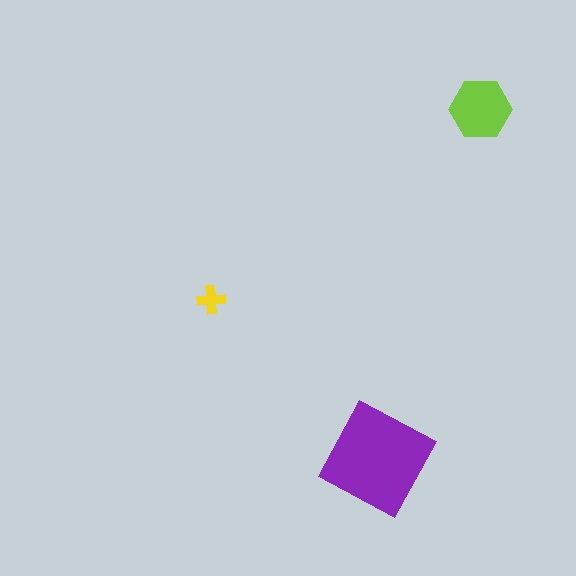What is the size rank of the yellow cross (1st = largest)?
3rd.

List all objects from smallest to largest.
The yellow cross, the lime hexagon, the purple square.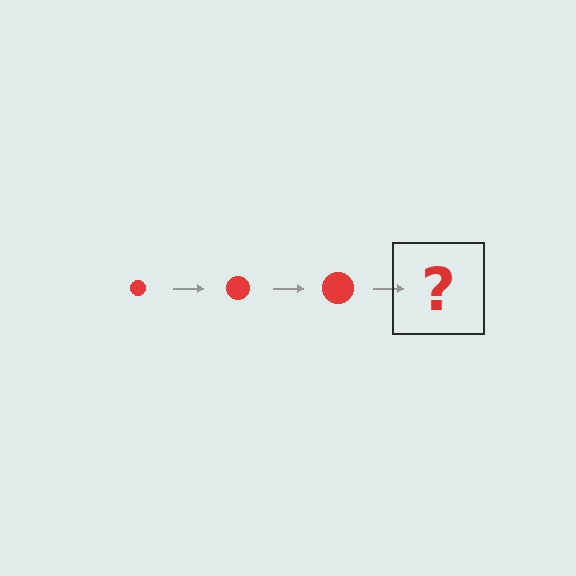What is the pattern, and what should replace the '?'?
The pattern is that the circle gets progressively larger each step. The '?' should be a red circle, larger than the previous one.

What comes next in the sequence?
The next element should be a red circle, larger than the previous one.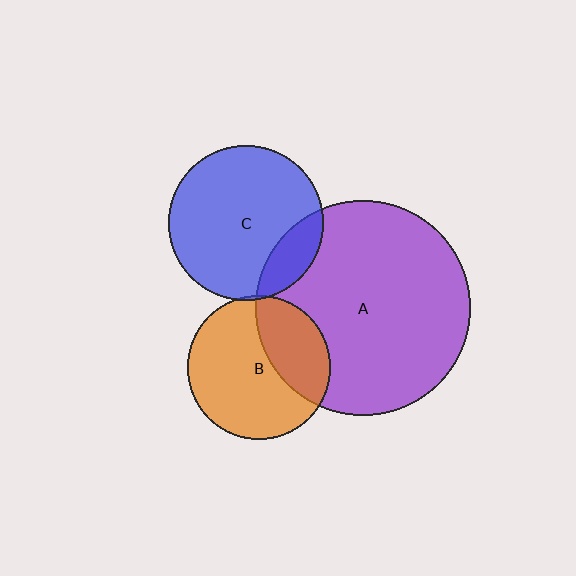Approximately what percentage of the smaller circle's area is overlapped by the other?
Approximately 35%.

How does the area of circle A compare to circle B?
Approximately 2.2 times.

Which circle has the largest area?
Circle A (purple).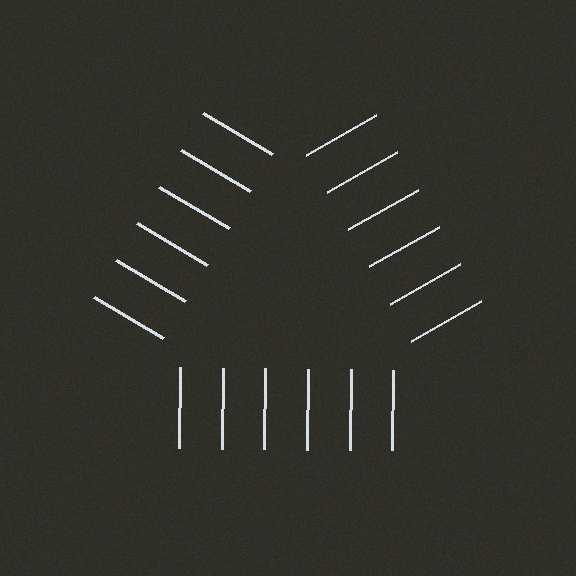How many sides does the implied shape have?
3 sides — the line-ends trace a triangle.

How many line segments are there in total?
18 — 6 along each of the 3 edges.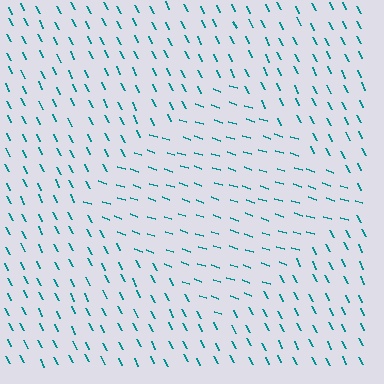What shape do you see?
I see a diamond.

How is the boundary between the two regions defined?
The boundary is defined purely by a change in line orientation (approximately 45 degrees difference). All lines are the same color and thickness.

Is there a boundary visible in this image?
Yes, there is a texture boundary formed by a change in line orientation.